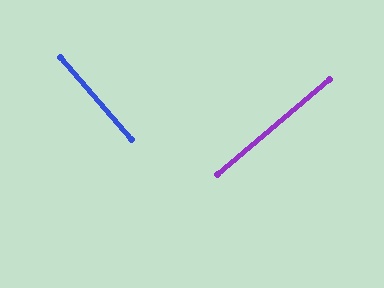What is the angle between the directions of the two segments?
Approximately 89 degrees.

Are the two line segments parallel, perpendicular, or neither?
Perpendicular — they meet at approximately 89°.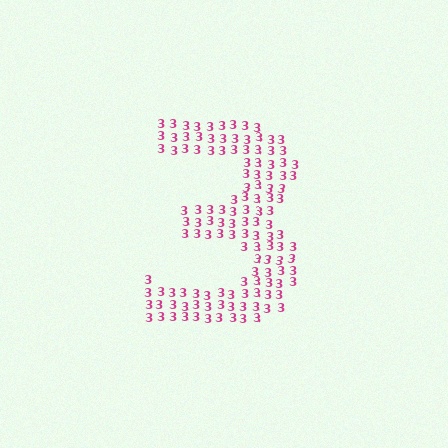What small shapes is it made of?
It is made of small digit 3's.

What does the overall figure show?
The overall figure shows the digit 3.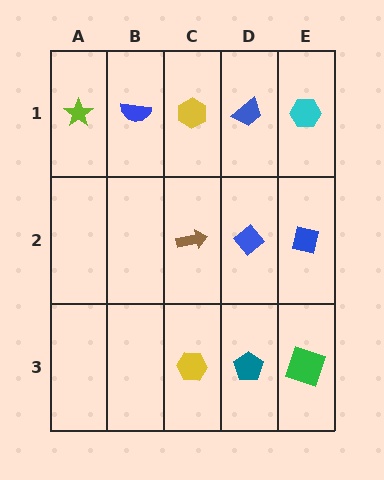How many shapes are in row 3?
3 shapes.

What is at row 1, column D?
A blue trapezoid.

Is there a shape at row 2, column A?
No, that cell is empty.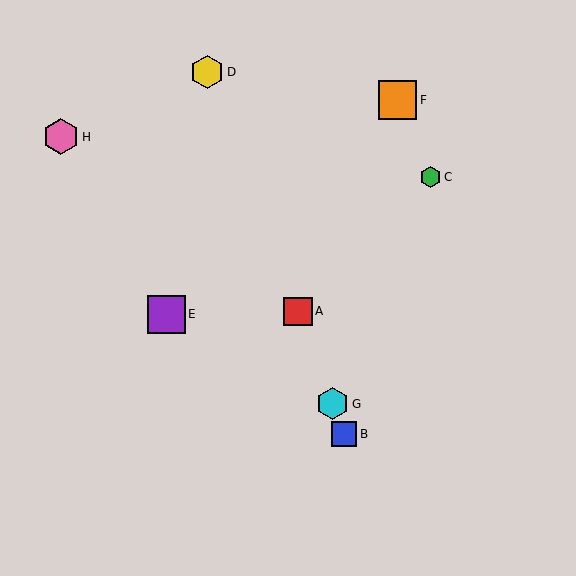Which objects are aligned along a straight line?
Objects A, B, D, G are aligned along a straight line.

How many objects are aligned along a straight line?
4 objects (A, B, D, G) are aligned along a straight line.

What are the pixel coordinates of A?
Object A is at (298, 311).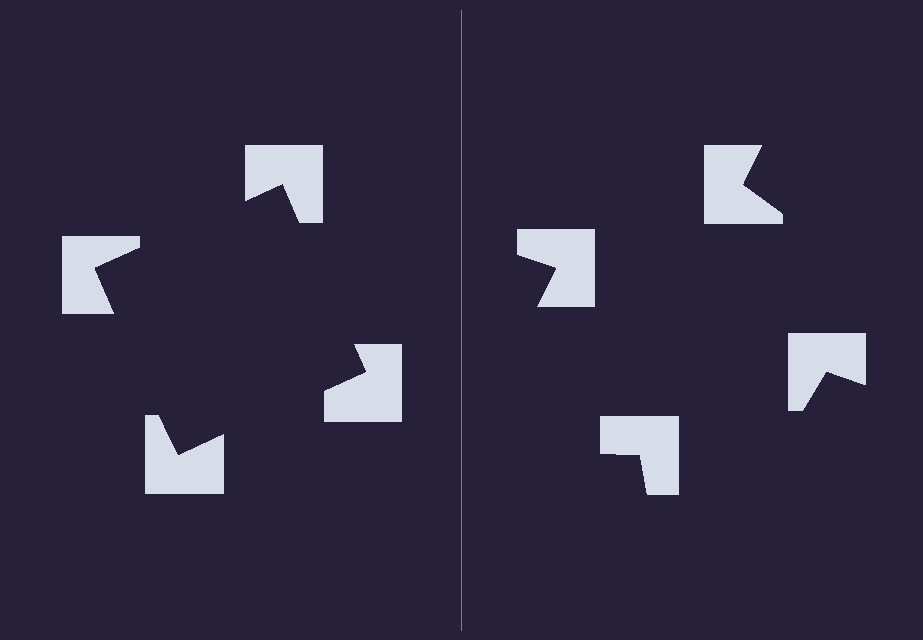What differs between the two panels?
The notched squares are positioned identically on both sides; only the wedge orientations differ. On the left they align to a square; on the right they are misaligned.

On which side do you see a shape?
An illusory square appears on the left side. On the right side the wedge cuts are rotated, so no coherent shape forms.